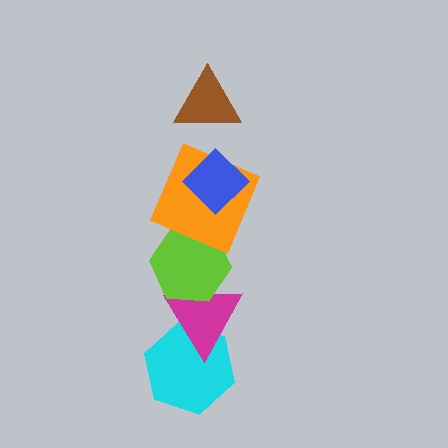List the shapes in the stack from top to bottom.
From top to bottom: the brown triangle, the blue diamond, the orange square, the lime hexagon, the magenta triangle, the cyan hexagon.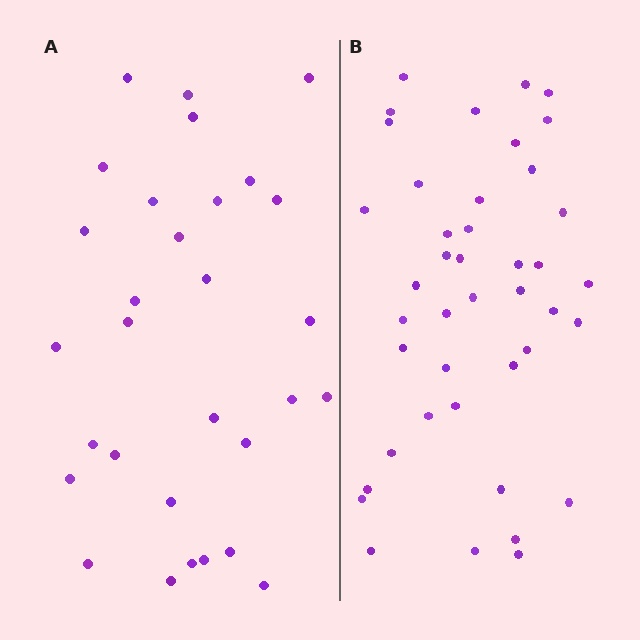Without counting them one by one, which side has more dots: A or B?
Region B (the right region) has more dots.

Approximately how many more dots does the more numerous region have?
Region B has roughly 12 or so more dots than region A.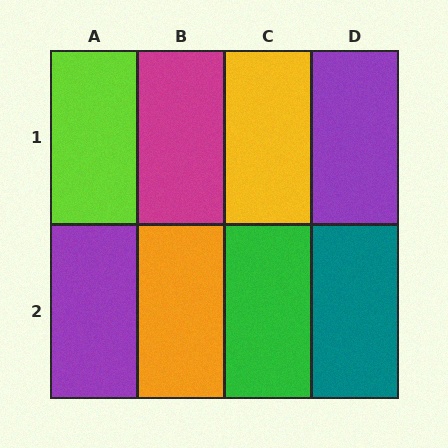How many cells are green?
1 cell is green.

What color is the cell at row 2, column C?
Green.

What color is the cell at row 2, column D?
Teal.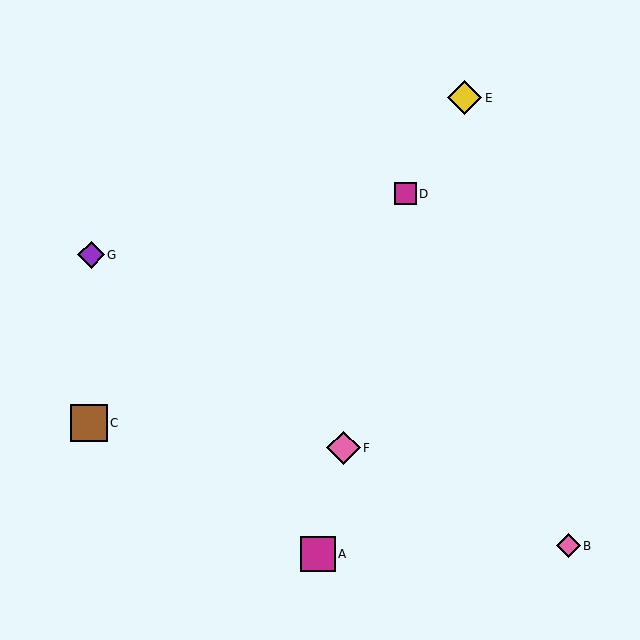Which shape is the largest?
The brown square (labeled C) is the largest.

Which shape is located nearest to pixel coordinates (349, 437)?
The pink diamond (labeled F) at (344, 448) is nearest to that location.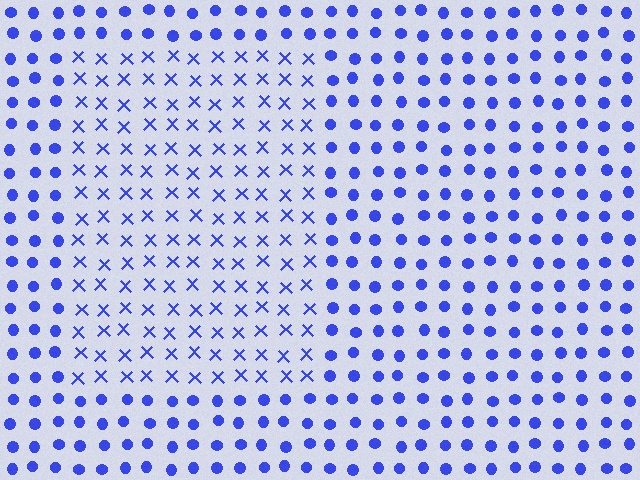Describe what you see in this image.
The image is filled with small blue elements arranged in a uniform grid. A rectangle-shaped region contains X marks, while the surrounding area contains circles. The boundary is defined purely by the change in element shape.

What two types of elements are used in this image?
The image uses X marks inside the rectangle region and circles outside it.